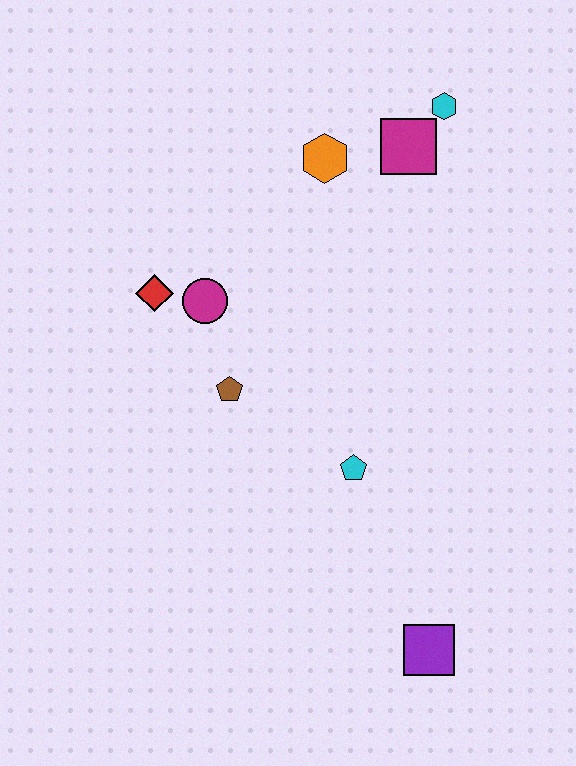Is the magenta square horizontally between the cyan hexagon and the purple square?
No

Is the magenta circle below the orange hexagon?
Yes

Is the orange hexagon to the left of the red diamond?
No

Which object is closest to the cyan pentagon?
The brown pentagon is closest to the cyan pentagon.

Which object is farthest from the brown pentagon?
The cyan hexagon is farthest from the brown pentagon.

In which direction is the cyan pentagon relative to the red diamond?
The cyan pentagon is to the right of the red diamond.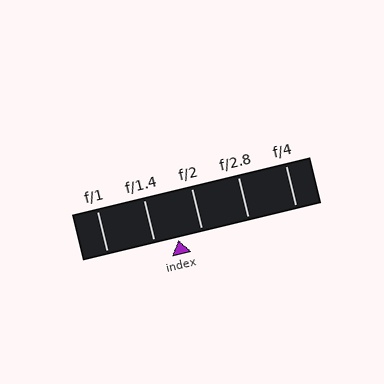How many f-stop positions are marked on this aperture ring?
There are 5 f-stop positions marked.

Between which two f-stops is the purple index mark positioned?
The index mark is between f/1.4 and f/2.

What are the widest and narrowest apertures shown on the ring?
The widest aperture shown is f/1 and the narrowest is f/4.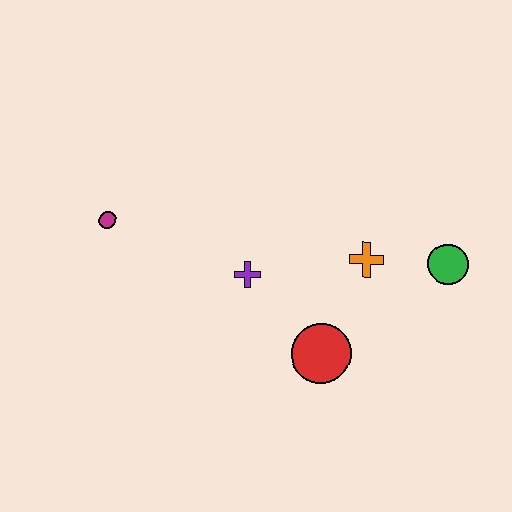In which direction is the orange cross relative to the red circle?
The orange cross is above the red circle.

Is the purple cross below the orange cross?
Yes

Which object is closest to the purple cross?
The red circle is closest to the purple cross.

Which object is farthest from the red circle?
The magenta circle is farthest from the red circle.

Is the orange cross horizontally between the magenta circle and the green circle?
Yes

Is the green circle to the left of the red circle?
No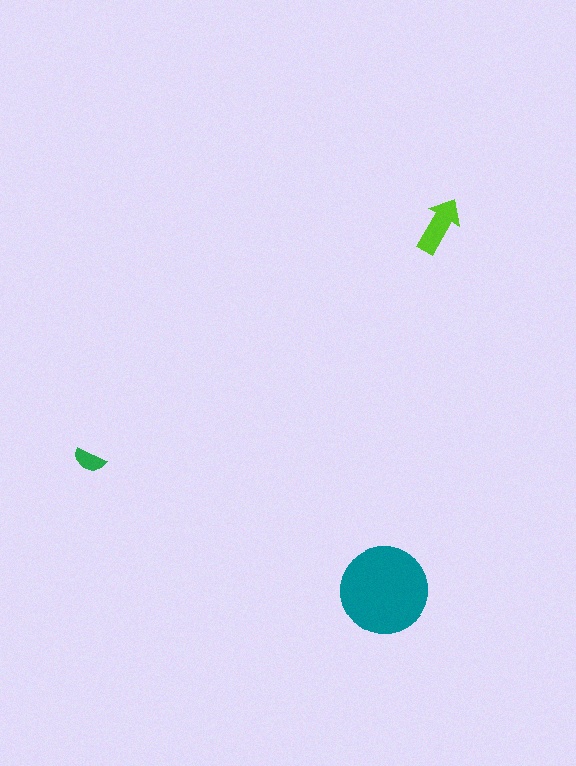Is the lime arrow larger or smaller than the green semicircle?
Larger.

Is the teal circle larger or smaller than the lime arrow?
Larger.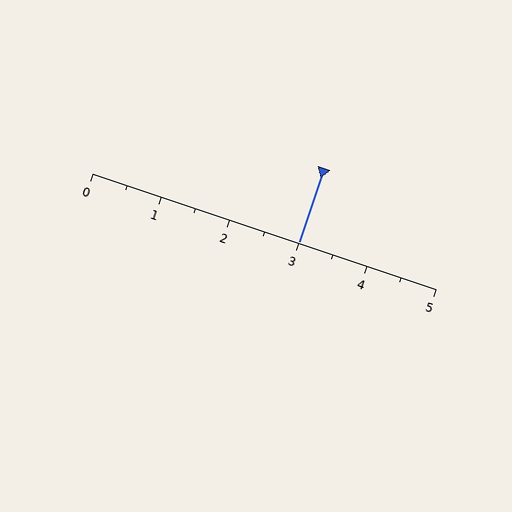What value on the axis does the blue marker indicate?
The marker indicates approximately 3.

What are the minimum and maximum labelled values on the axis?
The axis runs from 0 to 5.